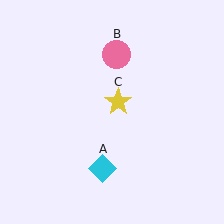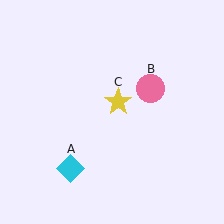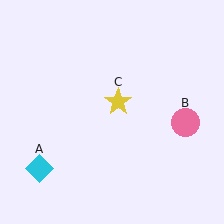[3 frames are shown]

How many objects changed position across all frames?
2 objects changed position: cyan diamond (object A), pink circle (object B).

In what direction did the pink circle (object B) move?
The pink circle (object B) moved down and to the right.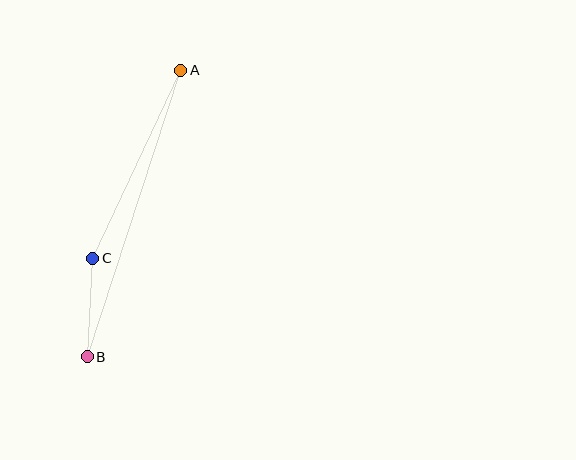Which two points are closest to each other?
Points B and C are closest to each other.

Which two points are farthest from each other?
Points A and B are farthest from each other.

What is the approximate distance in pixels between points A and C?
The distance between A and C is approximately 207 pixels.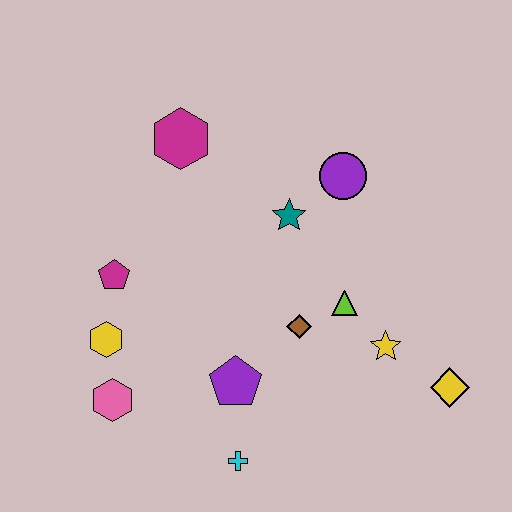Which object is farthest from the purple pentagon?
The magenta hexagon is farthest from the purple pentagon.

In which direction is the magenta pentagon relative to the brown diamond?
The magenta pentagon is to the left of the brown diamond.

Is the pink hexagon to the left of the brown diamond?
Yes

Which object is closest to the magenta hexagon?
The teal star is closest to the magenta hexagon.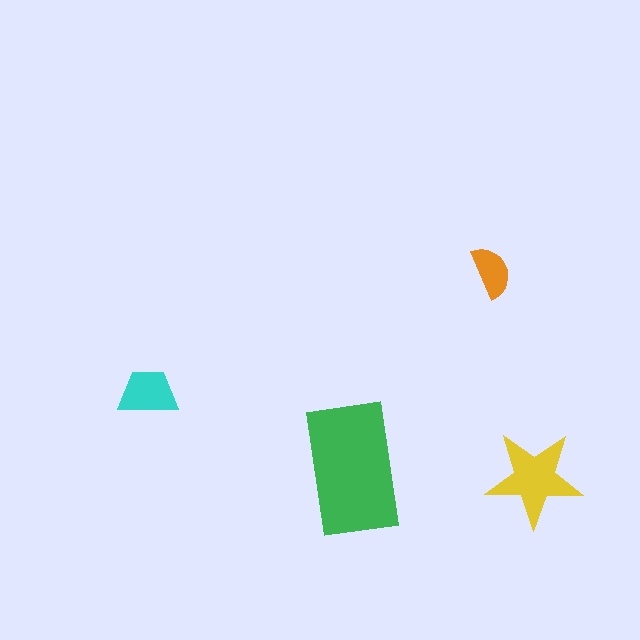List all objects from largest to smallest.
The green rectangle, the yellow star, the cyan trapezoid, the orange semicircle.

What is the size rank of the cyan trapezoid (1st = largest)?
3rd.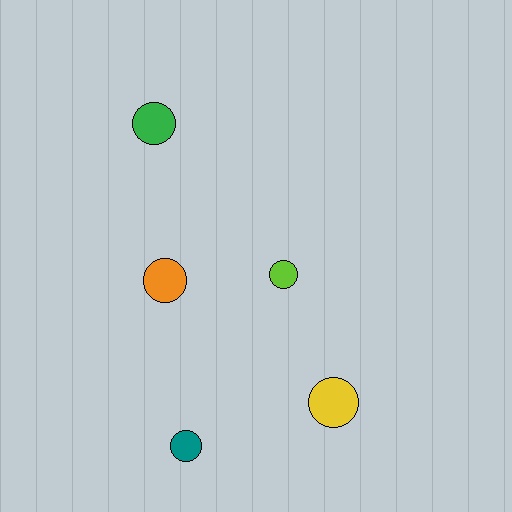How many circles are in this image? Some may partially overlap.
There are 5 circles.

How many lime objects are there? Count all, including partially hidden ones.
There is 1 lime object.